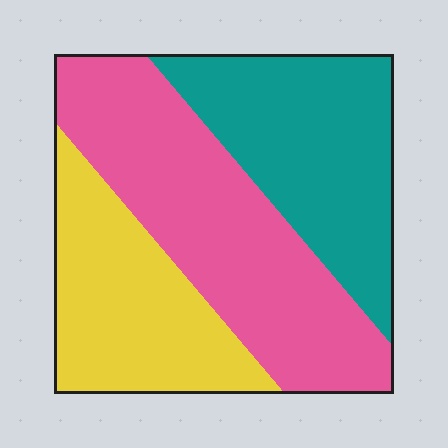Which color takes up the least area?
Yellow, at roughly 25%.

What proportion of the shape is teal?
Teal covers roughly 30% of the shape.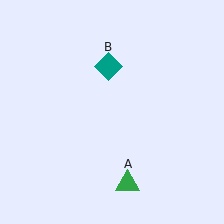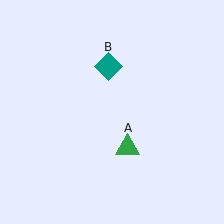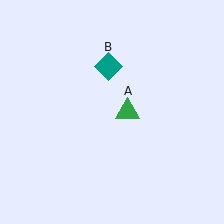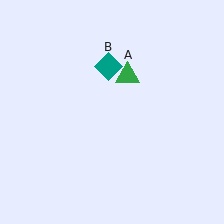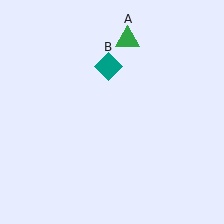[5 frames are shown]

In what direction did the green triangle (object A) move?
The green triangle (object A) moved up.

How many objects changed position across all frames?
1 object changed position: green triangle (object A).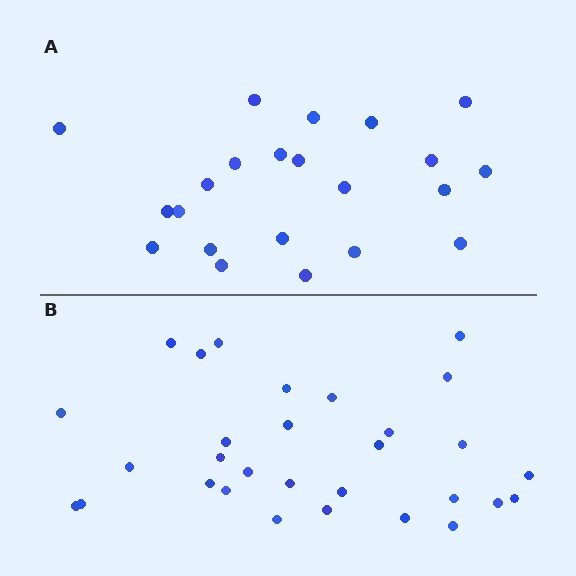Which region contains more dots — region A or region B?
Region B (the bottom region) has more dots.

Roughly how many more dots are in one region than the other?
Region B has roughly 8 or so more dots than region A.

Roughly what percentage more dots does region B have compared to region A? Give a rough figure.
About 35% more.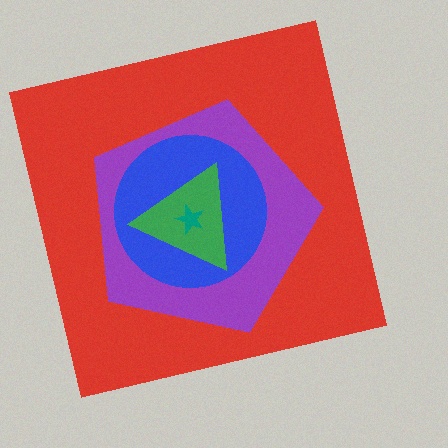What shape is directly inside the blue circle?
The green triangle.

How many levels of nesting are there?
5.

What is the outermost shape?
The red square.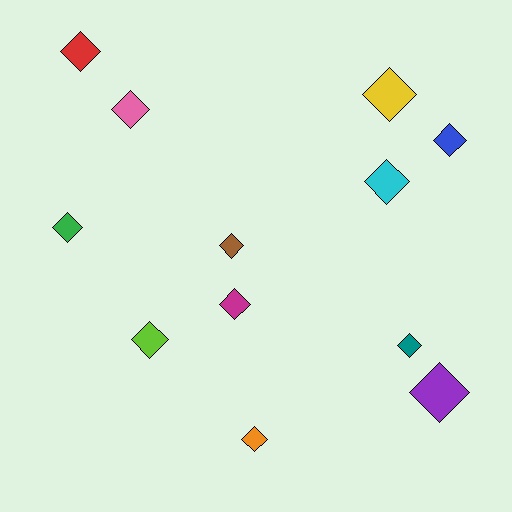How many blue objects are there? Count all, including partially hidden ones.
There is 1 blue object.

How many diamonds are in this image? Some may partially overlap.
There are 12 diamonds.